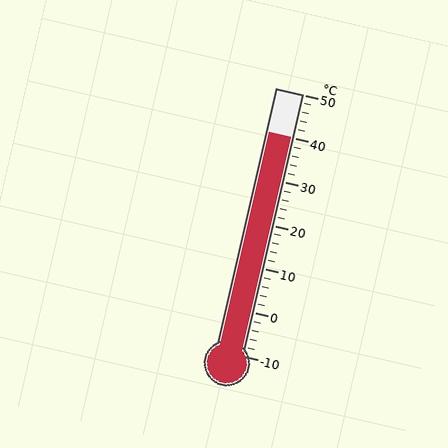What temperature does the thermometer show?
The thermometer shows approximately 40°C.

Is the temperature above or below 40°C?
The temperature is at 40°C.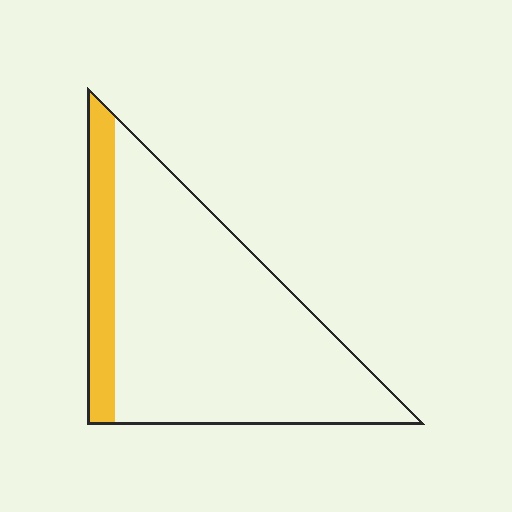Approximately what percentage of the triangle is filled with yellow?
Approximately 15%.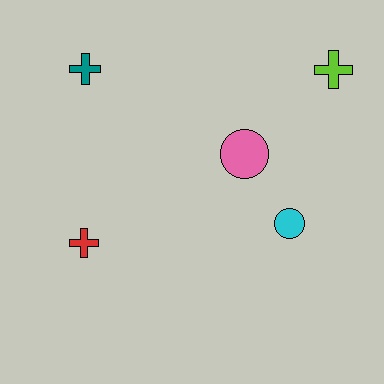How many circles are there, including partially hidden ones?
There are 2 circles.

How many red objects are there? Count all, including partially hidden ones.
There is 1 red object.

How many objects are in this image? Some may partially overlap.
There are 5 objects.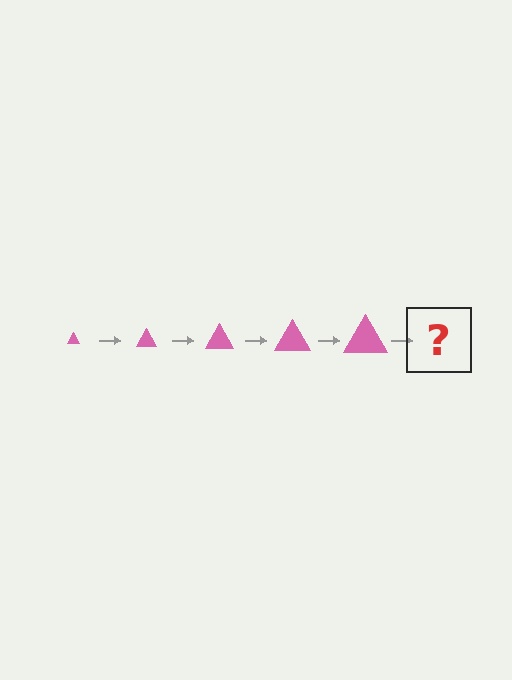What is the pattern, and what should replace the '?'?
The pattern is that the triangle gets progressively larger each step. The '?' should be a pink triangle, larger than the previous one.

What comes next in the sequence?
The next element should be a pink triangle, larger than the previous one.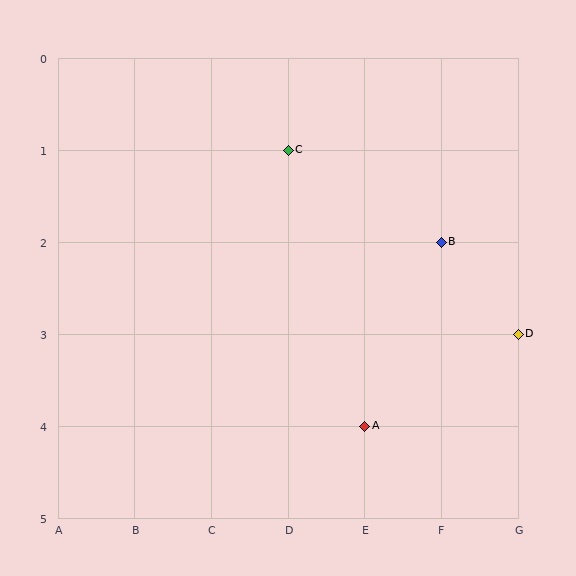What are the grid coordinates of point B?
Point B is at grid coordinates (F, 2).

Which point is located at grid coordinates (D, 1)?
Point C is at (D, 1).